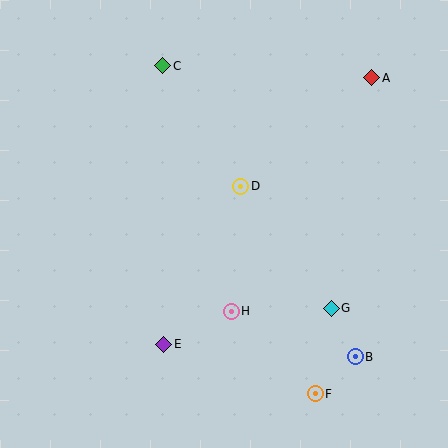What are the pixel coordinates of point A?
Point A is at (372, 78).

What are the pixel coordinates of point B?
Point B is at (355, 357).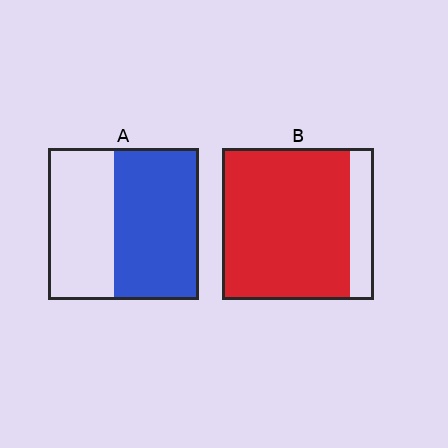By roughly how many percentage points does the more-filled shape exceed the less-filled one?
By roughly 30 percentage points (B over A).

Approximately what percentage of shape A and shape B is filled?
A is approximately 55% and B is approximately 85%.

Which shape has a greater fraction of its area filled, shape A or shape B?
Shape B.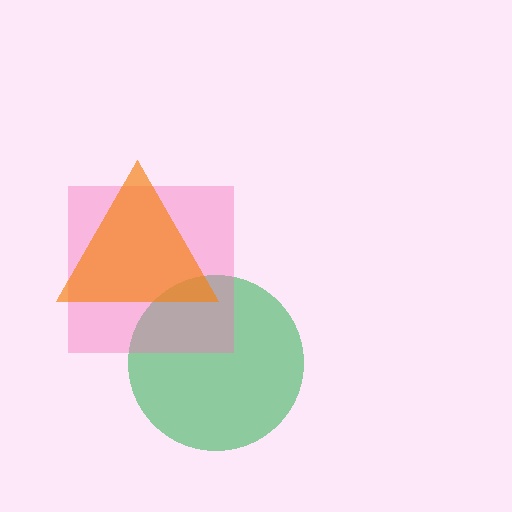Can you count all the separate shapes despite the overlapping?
Yes, there are 3 separate shapes.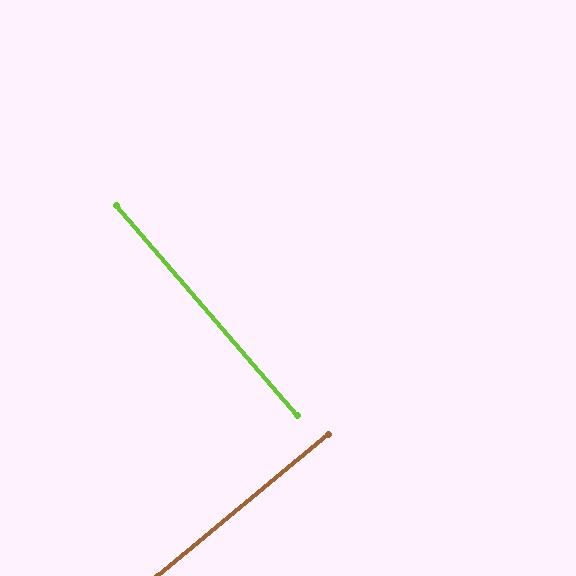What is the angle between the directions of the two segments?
Approximately 89 degrees.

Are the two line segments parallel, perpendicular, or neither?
Perpendicular — they meet at approximately 89°.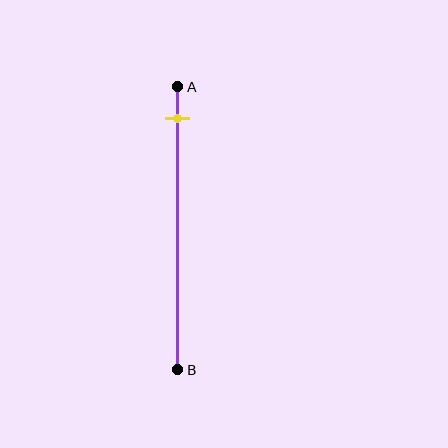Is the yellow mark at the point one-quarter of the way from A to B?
No, the mark is at about 10% from A, not at the 25% one-quarter point.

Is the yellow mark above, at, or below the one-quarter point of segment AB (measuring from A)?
The yellow mark is above the one-quarter point of segment AB.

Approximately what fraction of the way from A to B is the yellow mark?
The yellow mark is approximately 10% of the way from A to B.